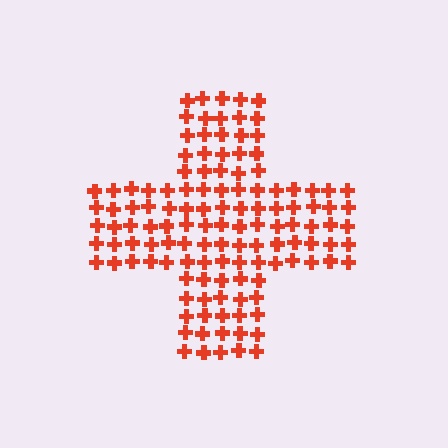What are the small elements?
The small elements are crosses.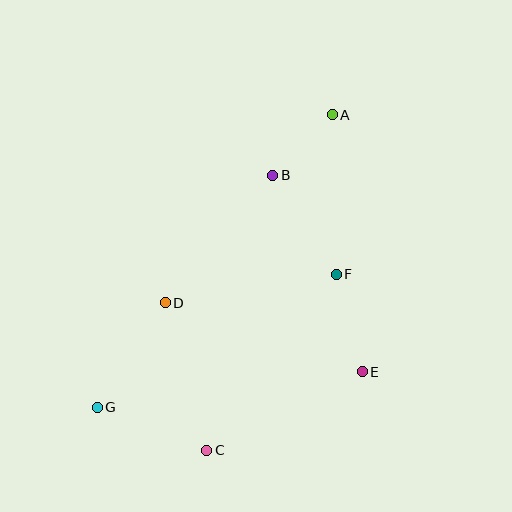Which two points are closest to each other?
Points A and B are closest to each other.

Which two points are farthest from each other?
Points A and G are farthest from each other.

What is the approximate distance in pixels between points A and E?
The distance between A and E is approximately 259 pixels.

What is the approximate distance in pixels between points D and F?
The distance between D and F is approximately 173 pixels.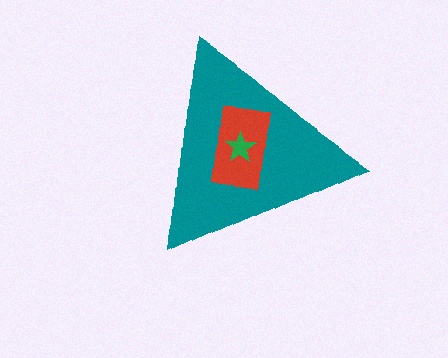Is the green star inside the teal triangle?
Yes.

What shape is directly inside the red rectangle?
The green star.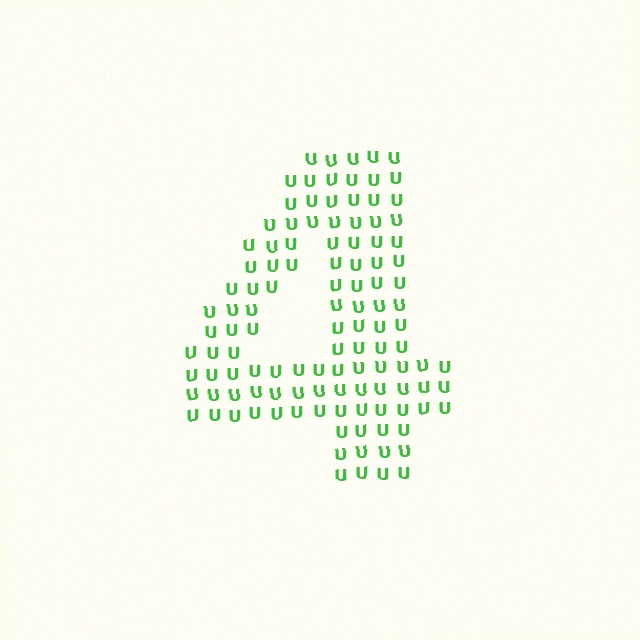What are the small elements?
The small elements are letter U's.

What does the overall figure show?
The overall figure shows the digit 4.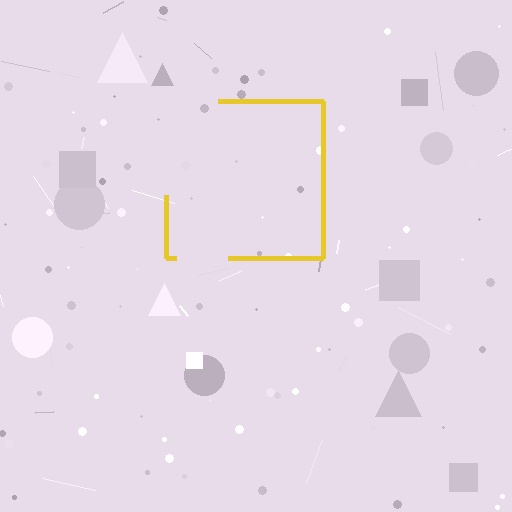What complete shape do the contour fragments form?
The contour fragments form a square.